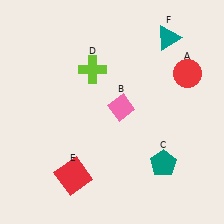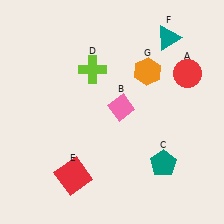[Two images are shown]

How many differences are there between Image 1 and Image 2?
There is 1 difference between the two images.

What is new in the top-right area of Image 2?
An orange hexagon (G) was added in the top-right area of Image 2.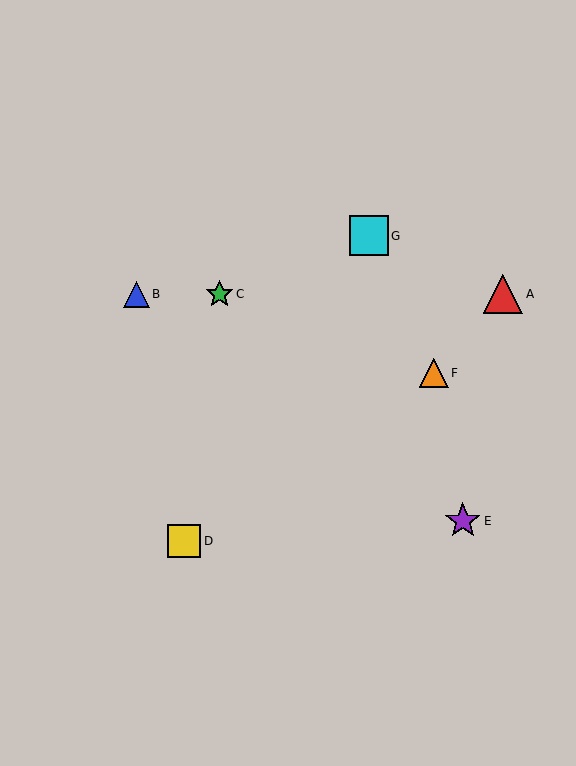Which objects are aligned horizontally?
Objects A, B, C are aligned horizontally.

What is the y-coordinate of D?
Object D is at y≈541.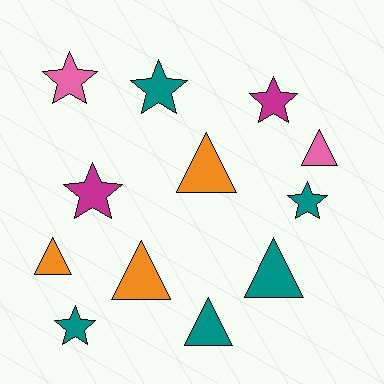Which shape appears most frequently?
Triangle, with 6 objects.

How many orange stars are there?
There are no orange stars.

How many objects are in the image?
There are 12 objects.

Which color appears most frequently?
Teal, with 5 objects.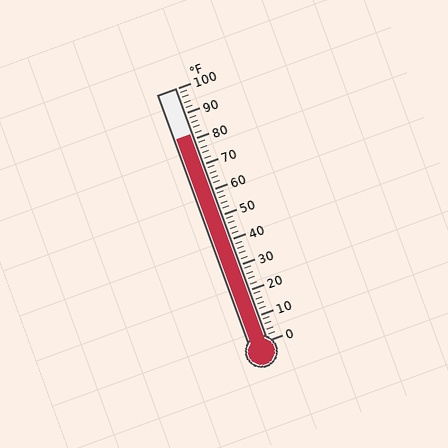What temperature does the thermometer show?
The thermometer shows approximately 82°F.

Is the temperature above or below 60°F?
The temperature is above 60°F.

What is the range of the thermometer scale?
The thermometer scale ranges from 0°F to 100°F.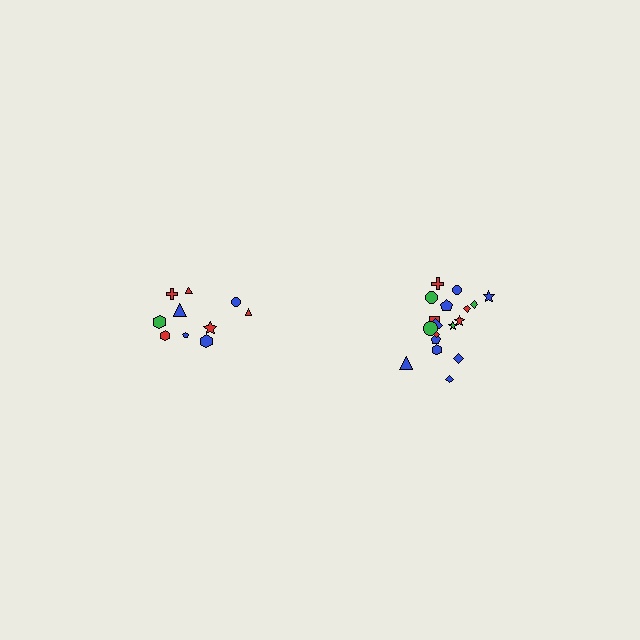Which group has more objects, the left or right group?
The right group.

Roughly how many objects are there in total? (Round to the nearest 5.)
Roughly 30 objects in total.